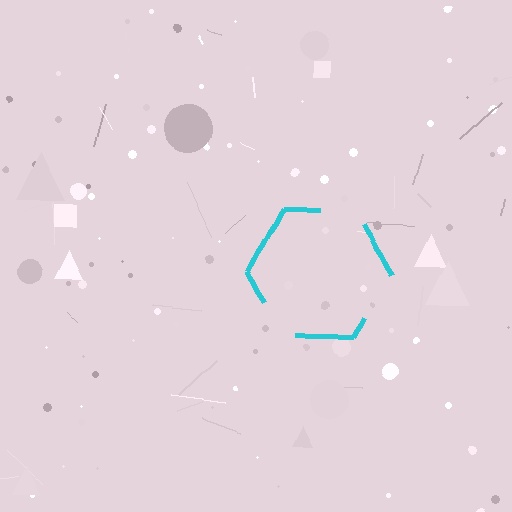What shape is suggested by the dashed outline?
The dashed outline suggests a hexagon.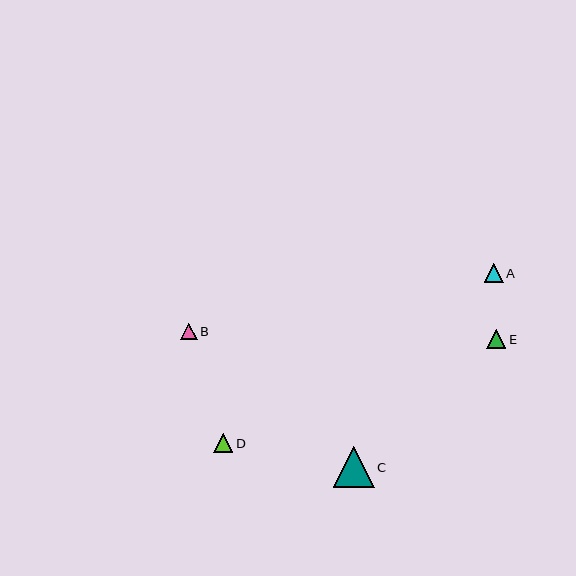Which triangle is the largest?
Triangle C is the largest with a size of approximately 41 pixels.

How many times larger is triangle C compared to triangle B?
Triangle C is approximately 2.6 times the size of triangle B.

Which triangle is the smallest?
Triangle B is the smallest with a size of approximately 16 pixels.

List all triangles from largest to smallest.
From largest to smallest: C, D, E, A, B.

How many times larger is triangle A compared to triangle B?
Triangle A is approximately 1.2 times the size of triangle B.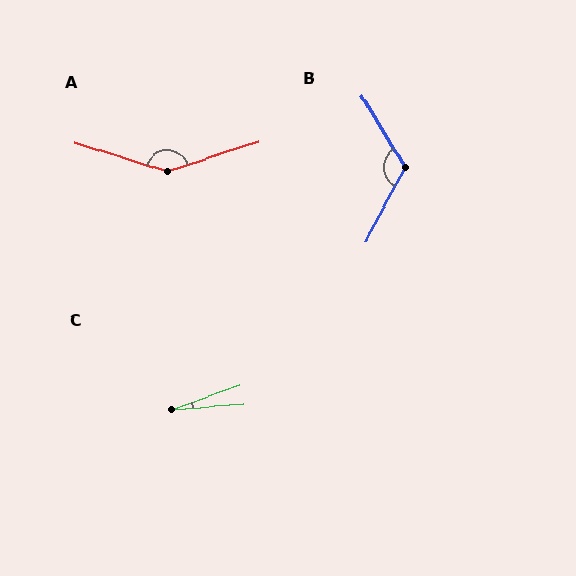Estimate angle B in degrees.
Approximately 121 degrees.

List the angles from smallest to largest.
C (15°), B (121°), A (144°).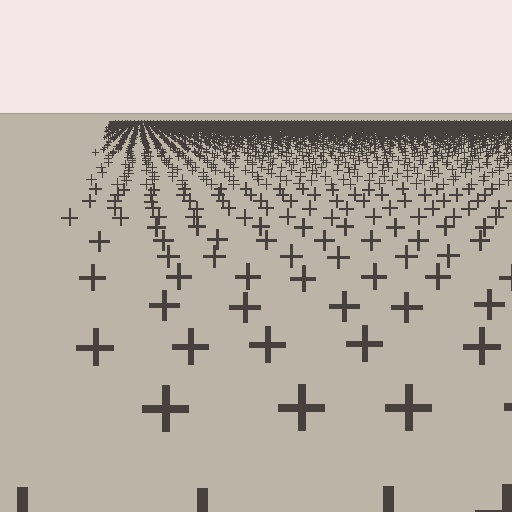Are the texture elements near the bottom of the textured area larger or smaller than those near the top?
Larger. Near the bottom, elements are closer to the viewer and appear at a bigger on-screen size.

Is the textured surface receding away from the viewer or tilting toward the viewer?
The surface is receding away from the viewer. Texture elements get smaller and denser toward the top.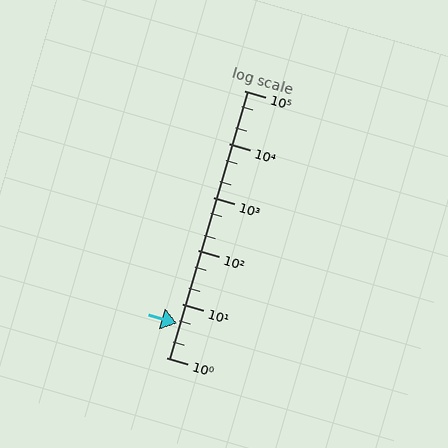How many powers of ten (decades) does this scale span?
The scale spans 5 decades, from 1 to 100000.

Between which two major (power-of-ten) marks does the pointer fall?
The pointer is between 1 and 10.